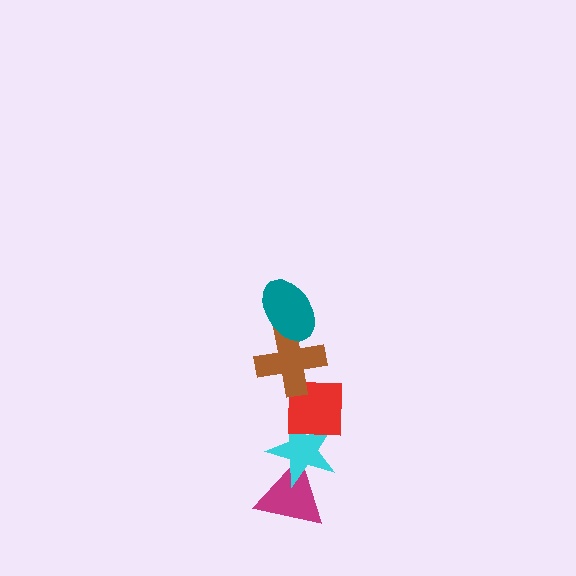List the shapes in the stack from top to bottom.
From top to bottom: the teal ellipse, the brown cross, the red square, the cyan star, the magenta triangle.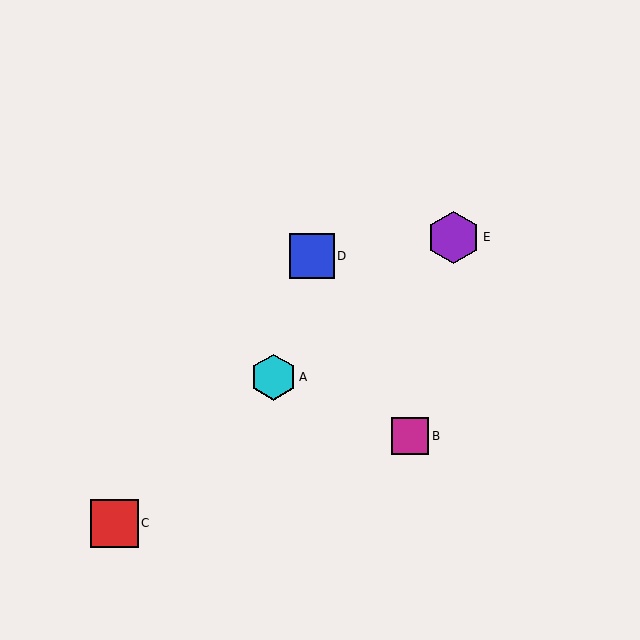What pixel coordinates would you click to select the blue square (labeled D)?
Click at (312, 256) to select the blue square D.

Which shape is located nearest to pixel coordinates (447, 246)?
The purple hexagon (labeled E) at (453, 237) is nearest to that location.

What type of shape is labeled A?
Shape A is a cyan hexagon.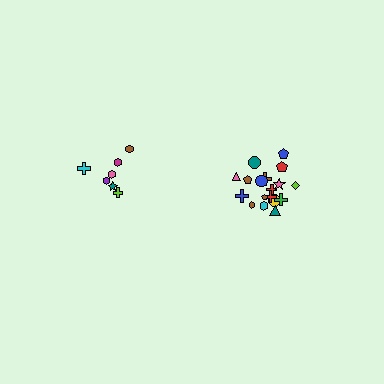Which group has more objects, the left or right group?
The right group.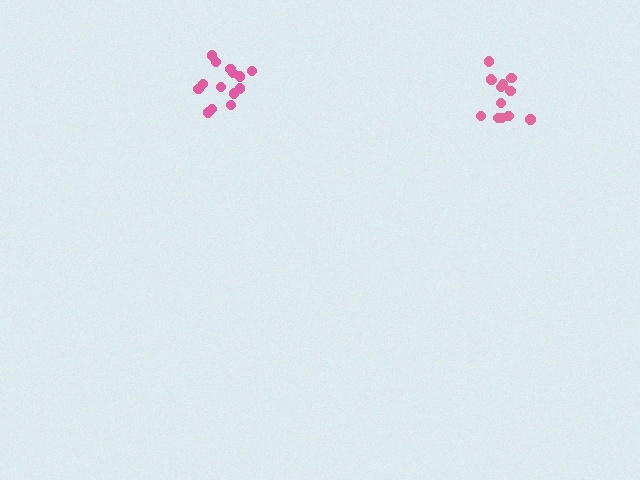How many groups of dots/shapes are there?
There are 2 groups.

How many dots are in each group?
Group 1: 14 dots, Group 2: 13 dots (27 total).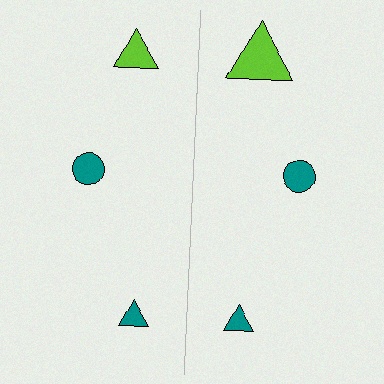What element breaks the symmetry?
The lime triangle on the right side has a different size than its mirror counterpart.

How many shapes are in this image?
There are 6 shapes in this image.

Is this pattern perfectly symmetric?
No, the pattern is not perfectly symmetric. The lime triangle on the right side has a different size than its mirror counterpart.